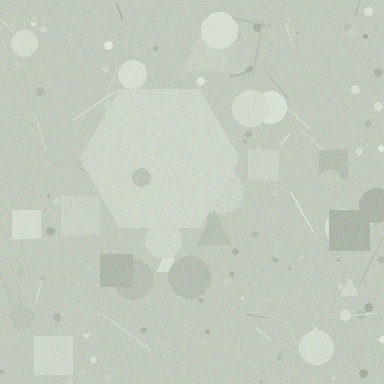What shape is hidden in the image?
A hexagon is hidden in the image.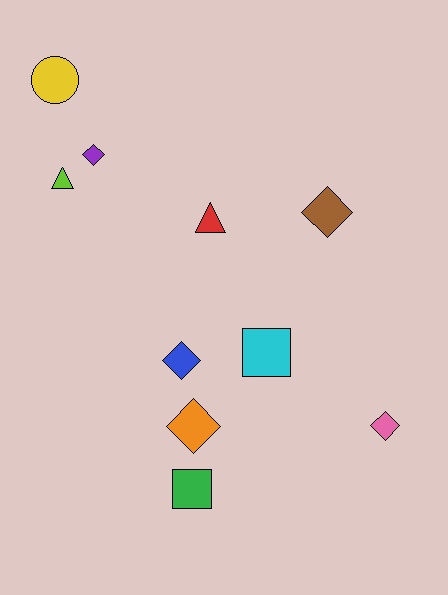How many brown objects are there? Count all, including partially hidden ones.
There is 1 brown object.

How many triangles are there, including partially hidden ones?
There are 2 triangles.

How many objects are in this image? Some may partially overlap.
There are 10 objects.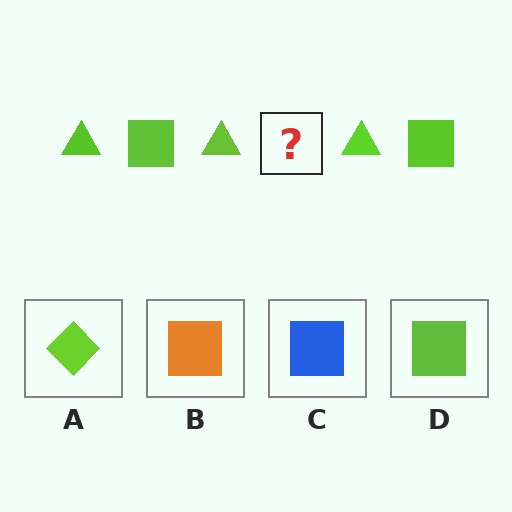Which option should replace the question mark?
Option D.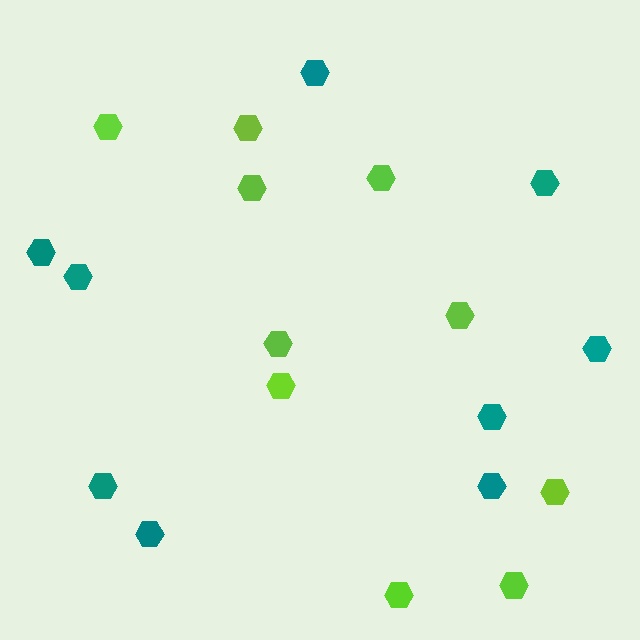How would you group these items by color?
There are 2 groups: one group of teal hexagons (9) and one group of lime hexagons (10).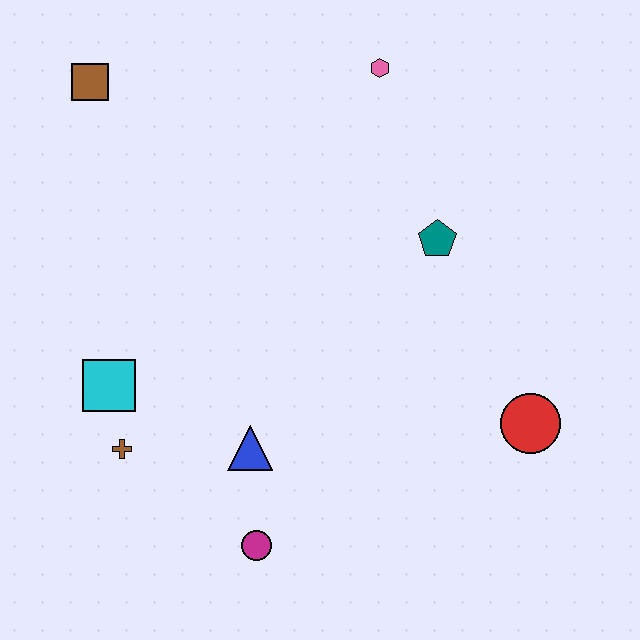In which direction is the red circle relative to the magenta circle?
The red circle is to the right of the magenta circle.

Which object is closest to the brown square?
The pink hexagon is closest to the brown square.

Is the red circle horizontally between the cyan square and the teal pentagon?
No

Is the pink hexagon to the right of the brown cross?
Yes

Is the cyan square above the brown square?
No